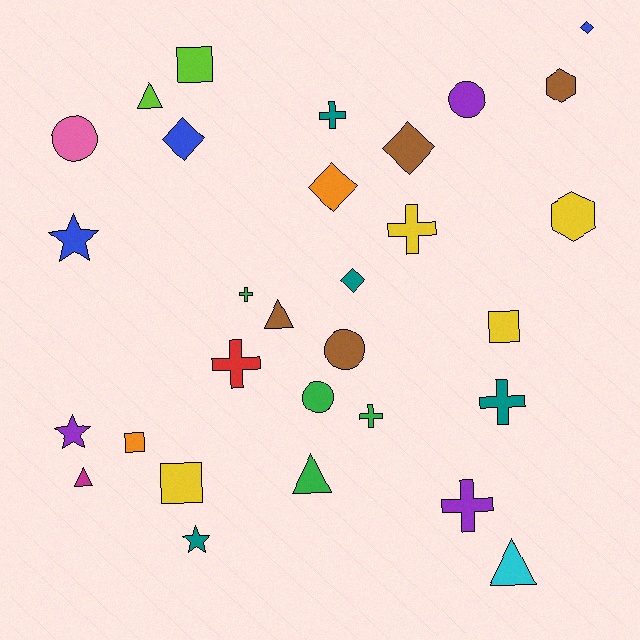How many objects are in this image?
There are 30 objects.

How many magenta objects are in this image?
There is 1 magenta object.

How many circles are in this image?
There are 4 circles.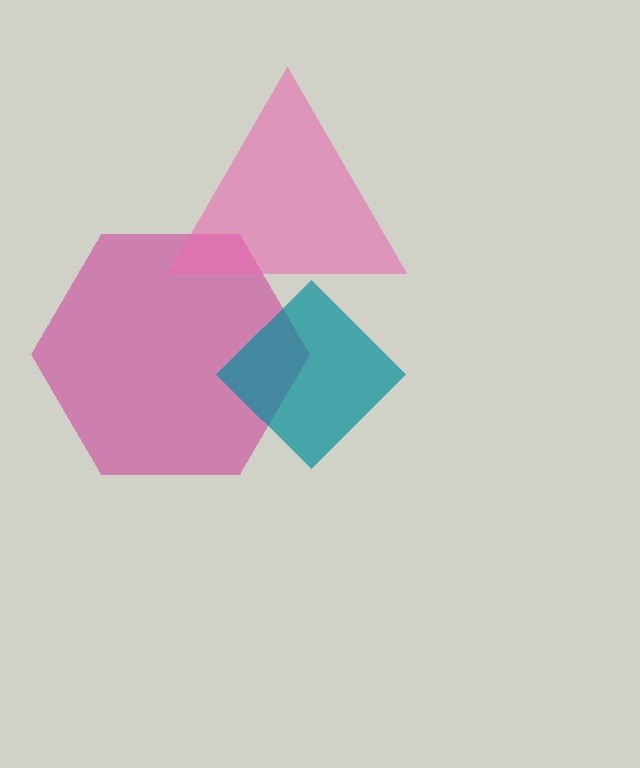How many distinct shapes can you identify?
There are 3 distinct shapes: a magenta hexagon, a teal diamond, a pink triangle.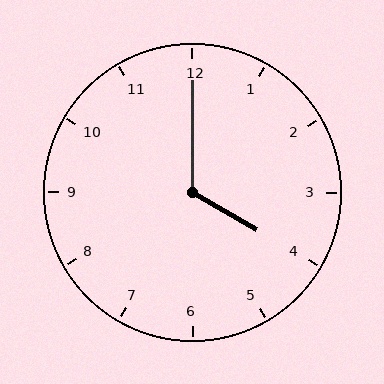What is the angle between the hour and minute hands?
Approximately 120 degrees.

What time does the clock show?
4:00.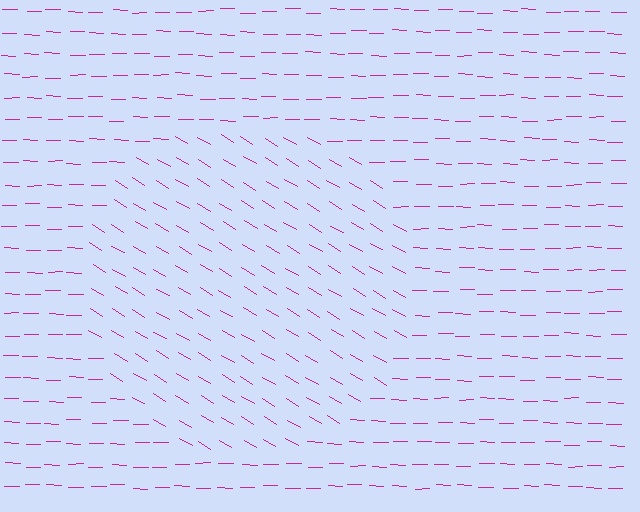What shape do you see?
I see a circle.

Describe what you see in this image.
The image is filled with small magenta line segments. A circle region in the image has lines oriented differently from the surrounding lines, creating a visible texture boundary.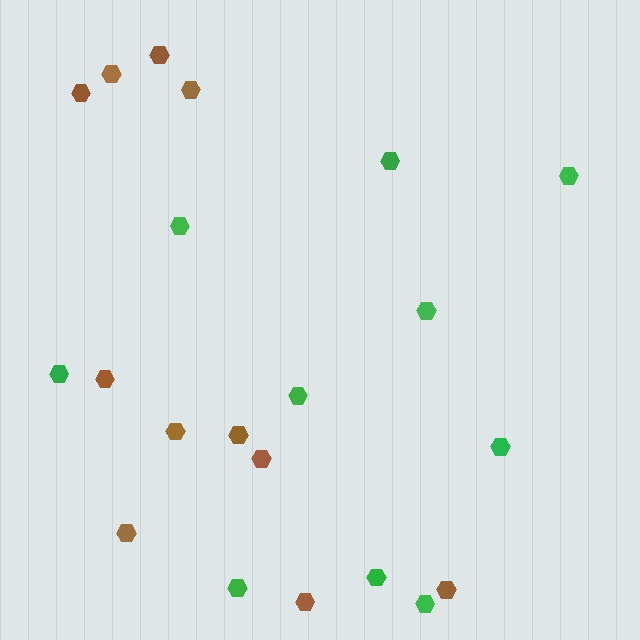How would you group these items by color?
There are 2 groups: one group of green hexagons (10) and one group of brown hexagons (11).